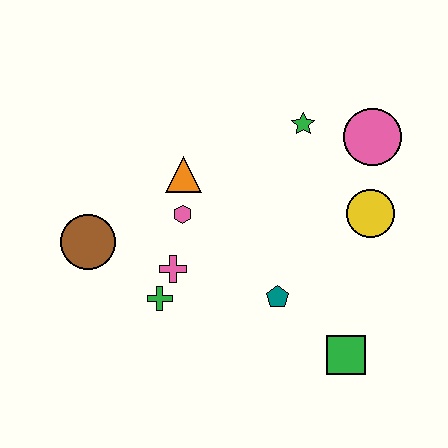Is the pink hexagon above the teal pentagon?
Yes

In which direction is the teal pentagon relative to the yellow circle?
The teal pentagon is to the left of the yellow circle.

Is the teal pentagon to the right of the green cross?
Yes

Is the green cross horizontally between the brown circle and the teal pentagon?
Yes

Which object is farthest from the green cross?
The pink circle is farthest from the green cross.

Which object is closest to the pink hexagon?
The orange triangle is closest to the pink hexagon.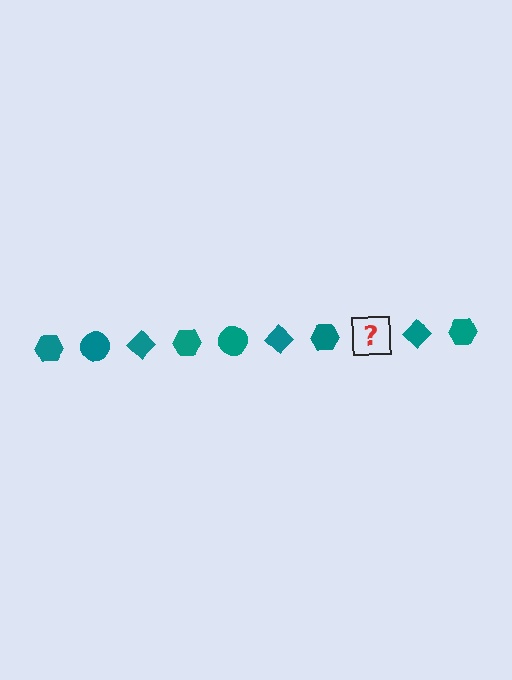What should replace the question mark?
The question mark should be replaced with a teal circle.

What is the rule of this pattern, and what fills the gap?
The rule is that the pattern cycles through hexagon, circle, diamond shapes in teal. The gap should be filled with a teal circle.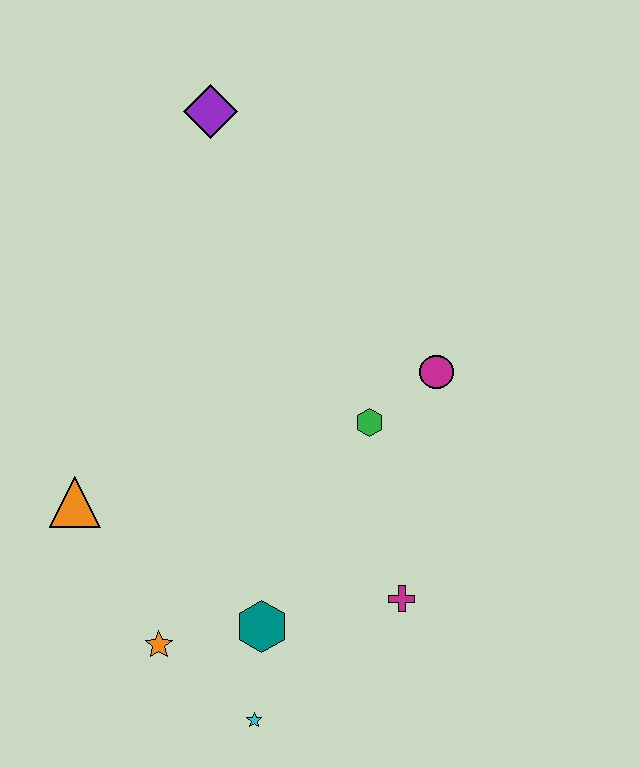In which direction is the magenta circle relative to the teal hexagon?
The magenta circle is above the teal hexagon.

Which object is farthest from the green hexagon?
The purple diamond is farthest from the green hexagon.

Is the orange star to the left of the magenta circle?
Yes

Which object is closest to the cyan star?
The teal hexagon is closest to the cyan star.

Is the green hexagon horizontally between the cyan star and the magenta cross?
Yes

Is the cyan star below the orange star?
Yes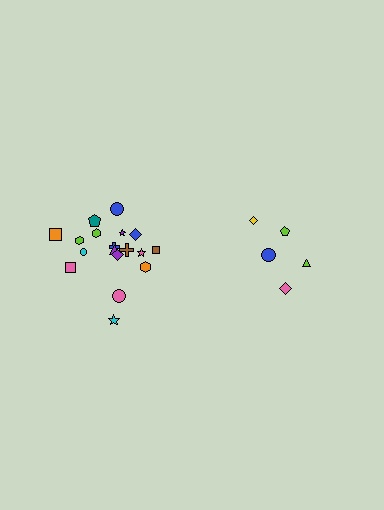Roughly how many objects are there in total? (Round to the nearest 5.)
Roughly 25 objects in total.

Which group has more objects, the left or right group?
The left group.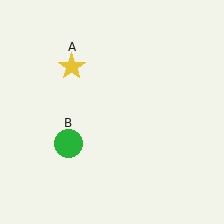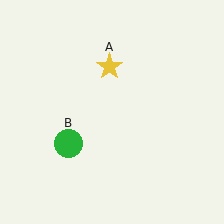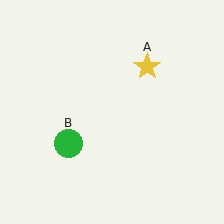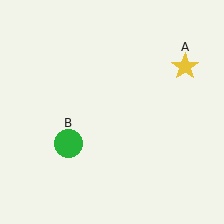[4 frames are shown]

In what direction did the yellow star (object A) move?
The yellow star (object A) moved right.